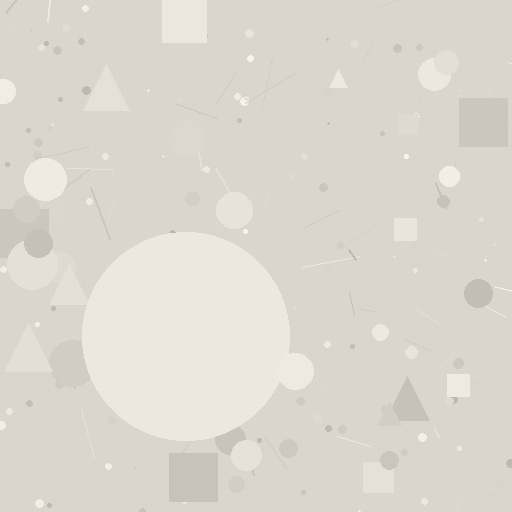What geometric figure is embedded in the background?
A circle is embedded in the background.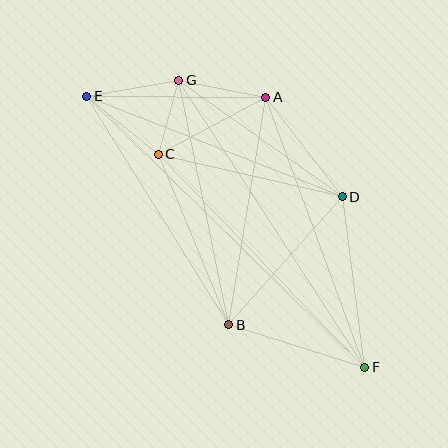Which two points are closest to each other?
Points C and G are closest to each other.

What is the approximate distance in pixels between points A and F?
The distance between A and F is approximately 287 pixels.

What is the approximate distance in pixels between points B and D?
The distance between B and D is approximately 171 pixels.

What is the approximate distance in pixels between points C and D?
The distance between C and D is approximately 189 pixels.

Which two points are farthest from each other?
Points E and F are farthest from each other.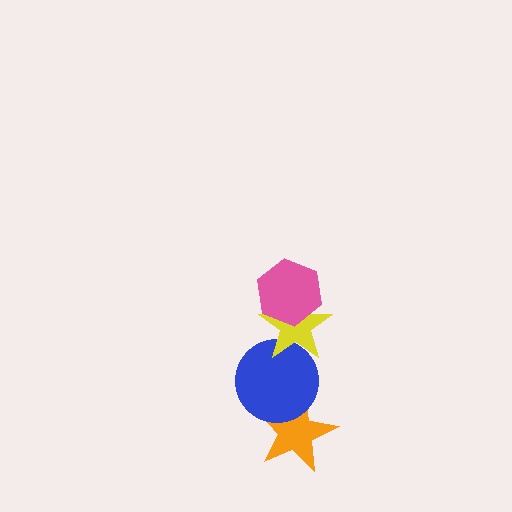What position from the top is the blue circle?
The blue circle is 3rd from the top.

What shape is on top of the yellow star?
The pink hexagon is on top of the yellow star.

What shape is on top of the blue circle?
The yellow star is on top of the blue circle.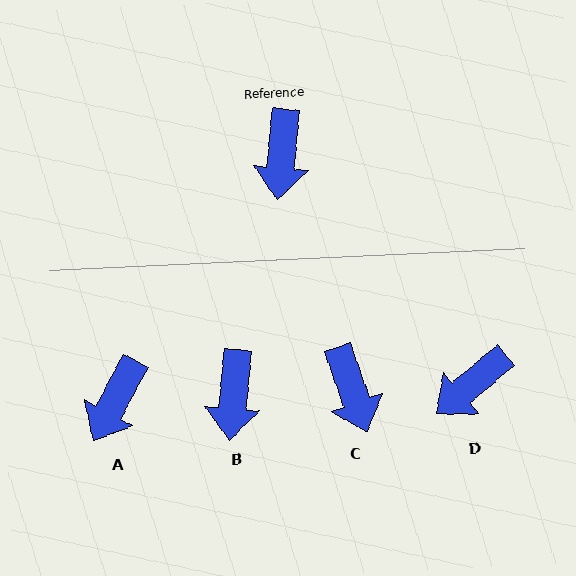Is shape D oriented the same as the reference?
No, it is off by about 44 degrees.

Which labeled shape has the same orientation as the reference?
B.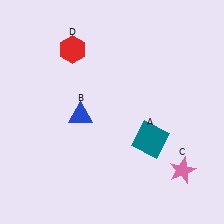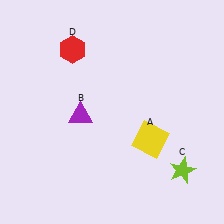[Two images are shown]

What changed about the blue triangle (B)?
In Image 1, B is blue. In Image 2, it changed to purple.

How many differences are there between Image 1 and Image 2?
There are 3 differences between the two images.